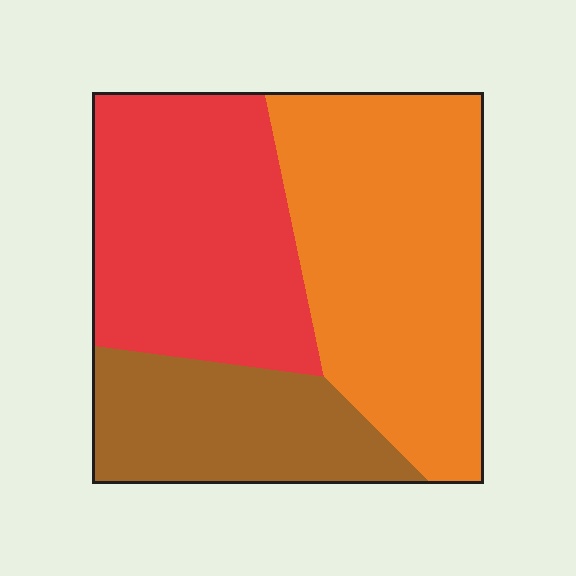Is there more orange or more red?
Orange.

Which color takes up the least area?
Brown, at roughly 20%.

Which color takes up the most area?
Orange, at roughly 45%.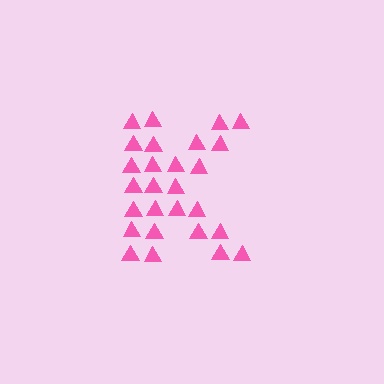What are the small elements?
The small elements are triangles.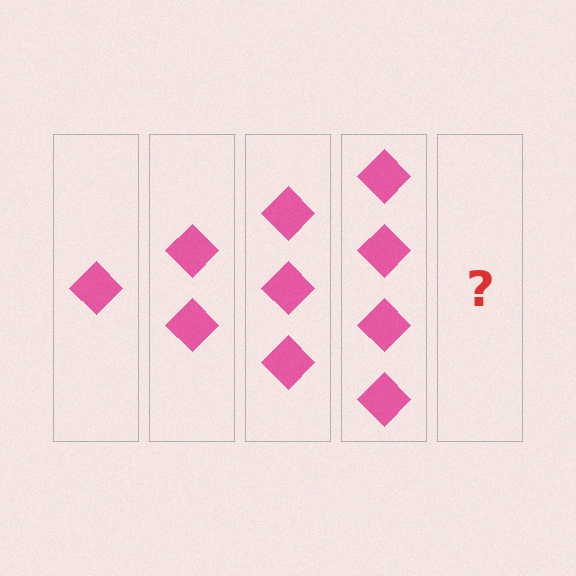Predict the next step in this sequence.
The next step is 5 diamonds.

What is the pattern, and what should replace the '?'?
The pattern is that each step adds one more diamond. The '?' should be 5 diamonds.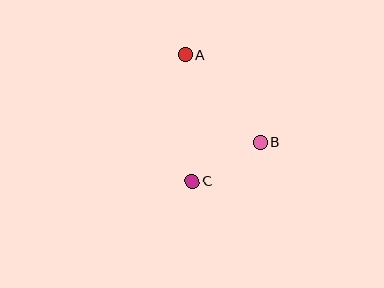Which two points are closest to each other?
Points B and C are closest to each other.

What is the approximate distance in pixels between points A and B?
The distance between A and B is approximately 116 pixels.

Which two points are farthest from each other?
Points A and C are farthest from each other.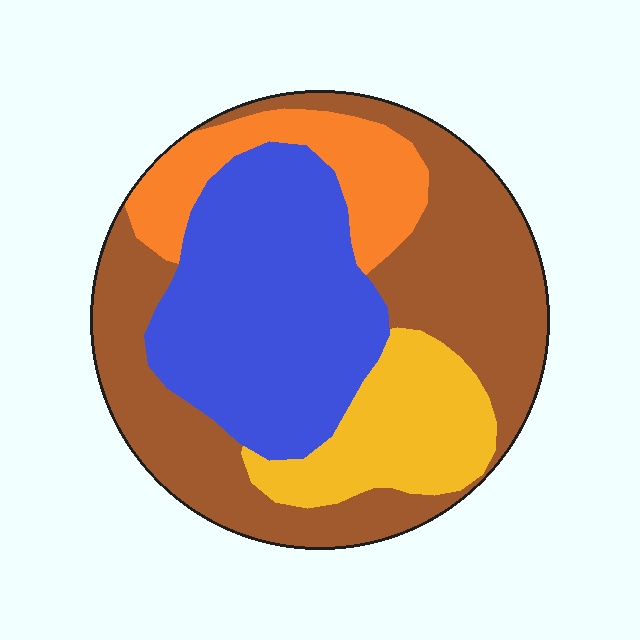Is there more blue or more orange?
Blue.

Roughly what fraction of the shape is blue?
Blue takes up about one third (1/3) of the shape.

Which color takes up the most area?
Brown, at roughly 40%.